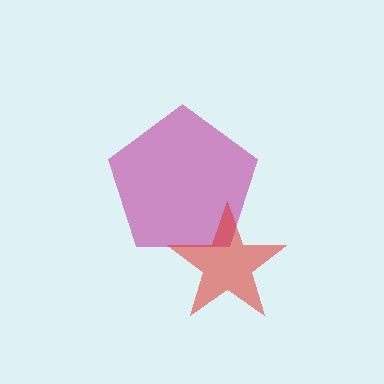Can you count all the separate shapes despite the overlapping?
Yes, there are 2 separate shapes.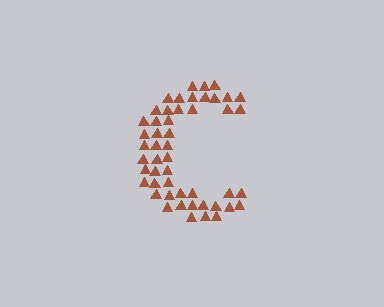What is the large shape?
The large shape is the letter C.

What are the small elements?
The small elements are triangles.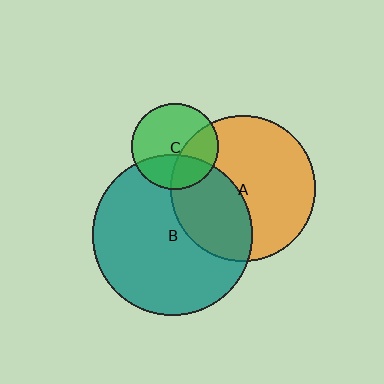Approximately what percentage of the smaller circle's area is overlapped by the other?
Approximately 35%.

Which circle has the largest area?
Circle B (teal).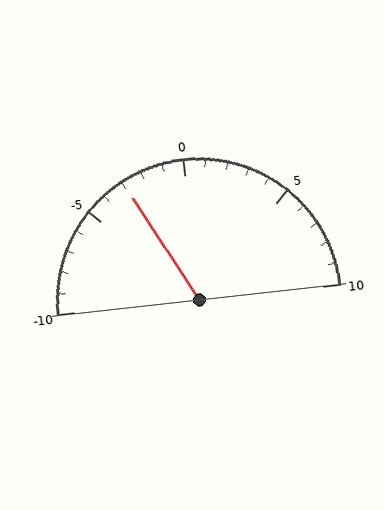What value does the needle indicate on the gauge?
The needle indicates approximately -3.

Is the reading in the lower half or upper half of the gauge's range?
The reading is in the lower half of the range (-10 to 10).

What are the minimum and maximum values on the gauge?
The gauge ranges from -10 to 10.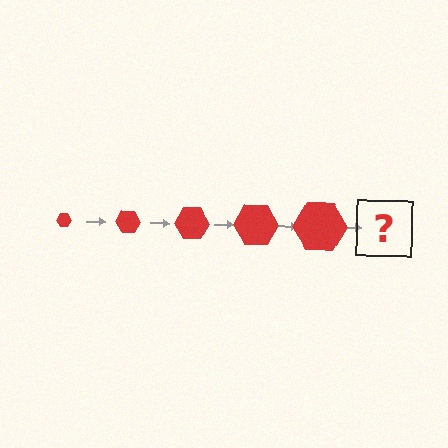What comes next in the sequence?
The next element should be a red hexagon, larger than the previous one.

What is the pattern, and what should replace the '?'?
The pattern is that the hexagon gets progressively larger each step. The '?' should be a red hexagon, larger than the previous one.